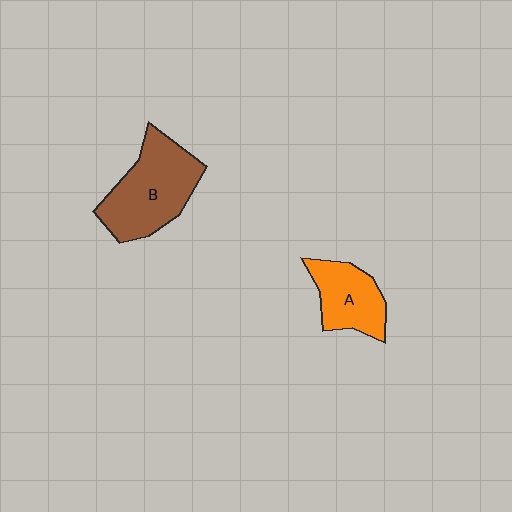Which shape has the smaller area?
Shape A (orange).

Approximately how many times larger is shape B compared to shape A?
Approximately 1.6 times.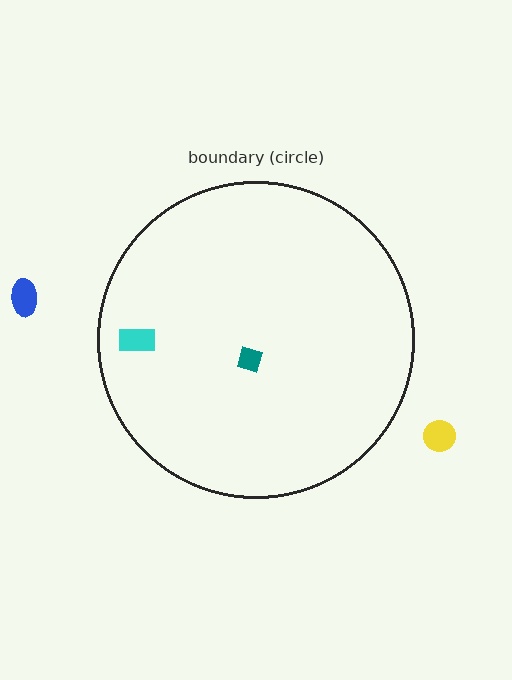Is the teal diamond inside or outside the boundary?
Inside.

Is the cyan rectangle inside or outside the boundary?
Inside.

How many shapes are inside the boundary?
2 inside, 2 outside.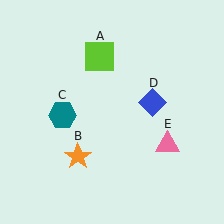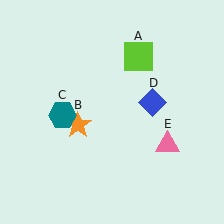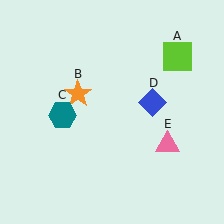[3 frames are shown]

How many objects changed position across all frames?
2 objects changed position: lime square (object A), orange star (object B).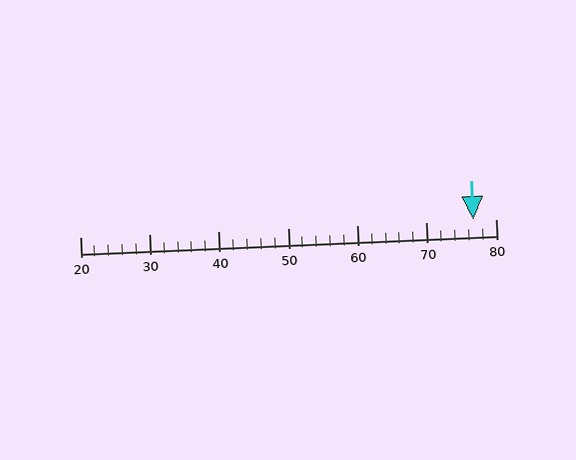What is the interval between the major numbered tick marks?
The major tick marks are spaced 10 units apart.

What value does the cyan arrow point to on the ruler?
The cyan arrow points to approximately 77.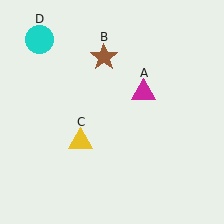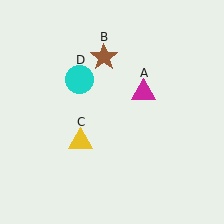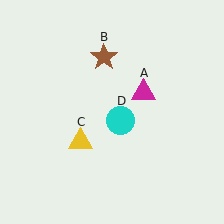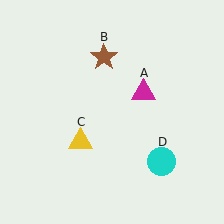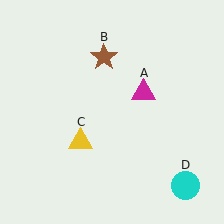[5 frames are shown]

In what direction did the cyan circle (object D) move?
The cyan circle (object D) moved down and to the right.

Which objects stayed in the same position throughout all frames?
Magenta triangle (object A) and brown star (object B) and yellow triangle (object C) remained stationary.